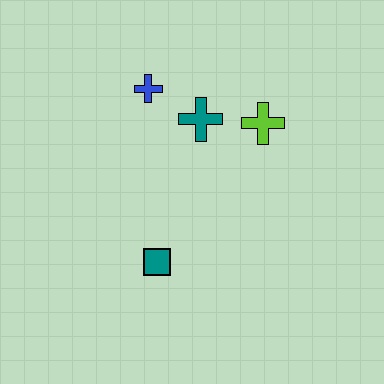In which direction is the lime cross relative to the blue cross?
The lime cross is to the right of the blue cross.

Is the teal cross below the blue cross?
Yes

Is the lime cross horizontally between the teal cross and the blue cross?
No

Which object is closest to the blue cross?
The teal cross is closest to the blue cross.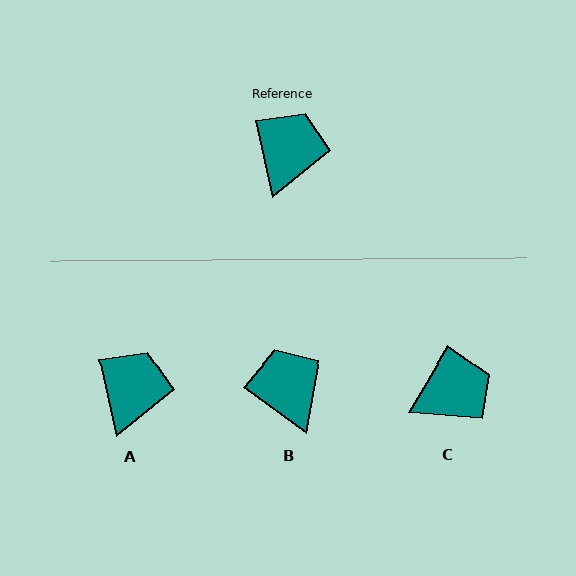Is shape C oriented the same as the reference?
No, it is off by about 44 degrees.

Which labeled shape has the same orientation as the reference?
A.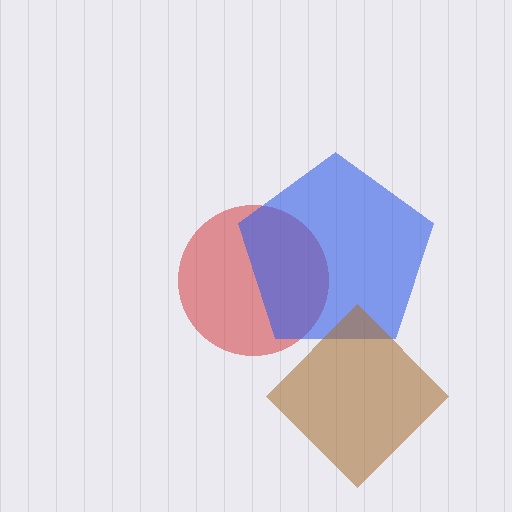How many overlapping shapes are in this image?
There are 3 overlapping shapes in the image.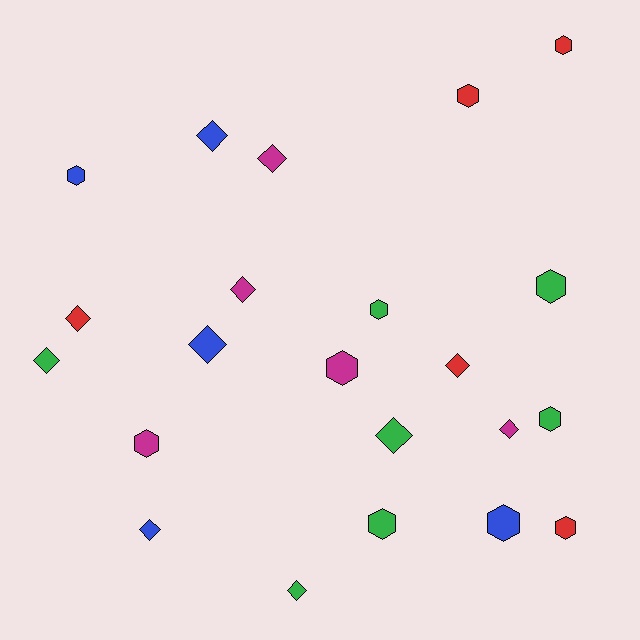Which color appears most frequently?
Green, with 7 objects.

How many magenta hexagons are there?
There are 2 magenta hexagons.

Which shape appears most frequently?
Hexagon, with 11 objects.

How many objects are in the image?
There are 22 objects.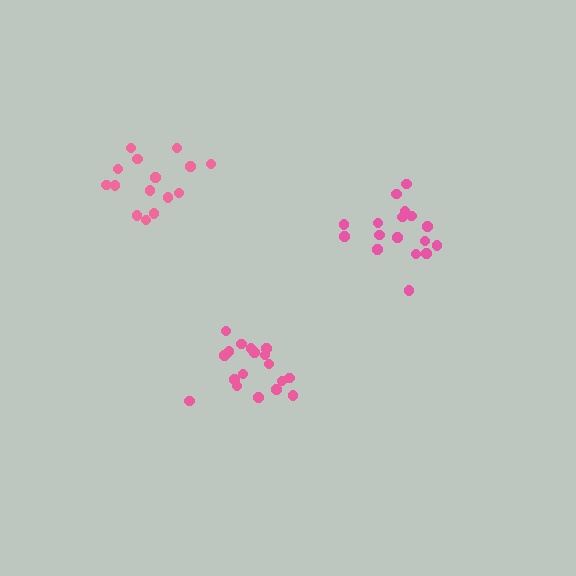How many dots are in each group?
Group 1: 15 dots, Group 2: 17 dots, Group 3: 18 dots (50 total).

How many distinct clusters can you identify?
There are 3 distinct clusters.